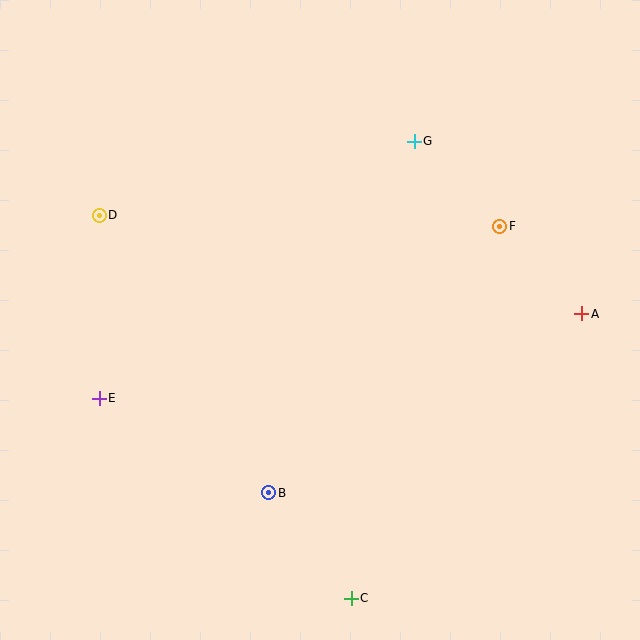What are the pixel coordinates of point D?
Point D is at (99, 215).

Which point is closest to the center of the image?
Point B at (269, 493) is closest to the center.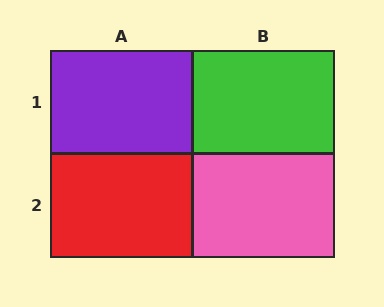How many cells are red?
1 cell is red.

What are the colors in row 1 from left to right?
Purple, green.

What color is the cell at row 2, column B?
Pink.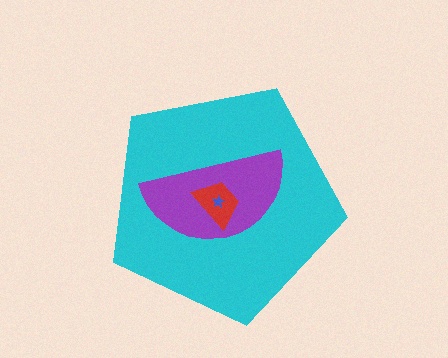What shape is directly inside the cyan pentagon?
The purple semicircle.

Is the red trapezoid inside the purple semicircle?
Yes.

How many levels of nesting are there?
4.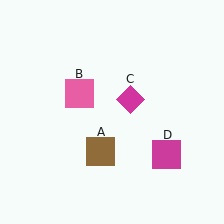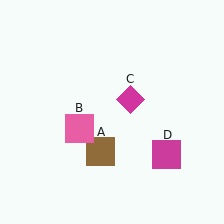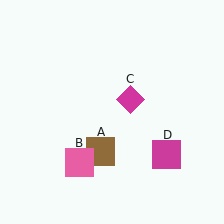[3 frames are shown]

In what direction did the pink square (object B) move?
The pink square (object B) moved down.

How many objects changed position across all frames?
1 object changed position: pink square (object B).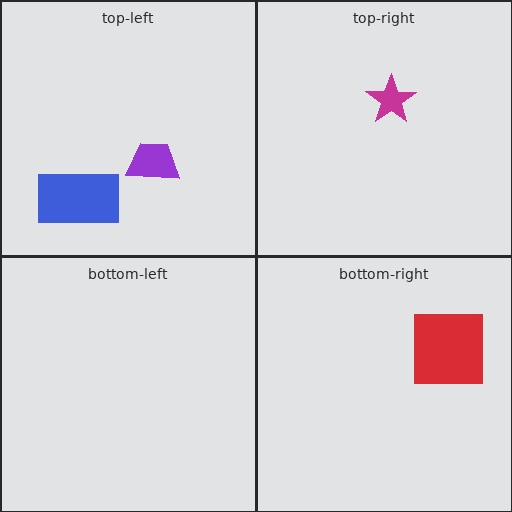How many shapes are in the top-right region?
1.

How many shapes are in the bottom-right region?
1.